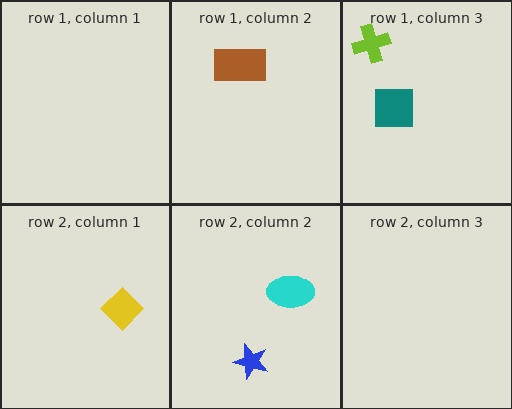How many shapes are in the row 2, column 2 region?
2.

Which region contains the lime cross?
The row 1, column 3 region.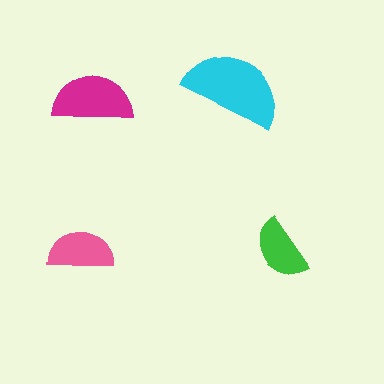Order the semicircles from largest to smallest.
the cyan one, the magenta one, the pink one, the green one.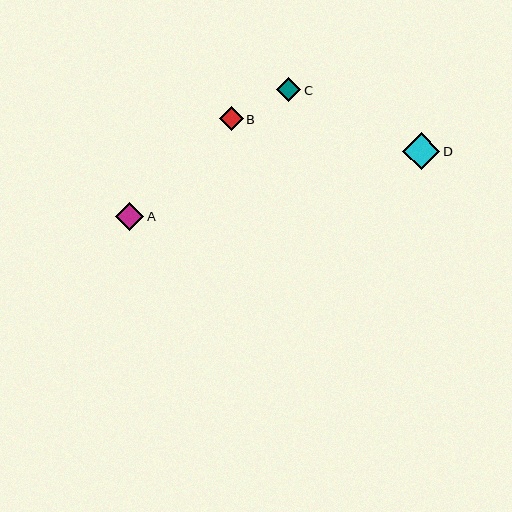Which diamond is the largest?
Diamond D is the largest with a size of approximately 37 pixels.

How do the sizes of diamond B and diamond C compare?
Diamond B and diamond C are approximately the same size.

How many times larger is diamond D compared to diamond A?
Diamond D is approximately 1.3 times the size of diamond A.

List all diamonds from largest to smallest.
From largest to smallest: D, A, B, C.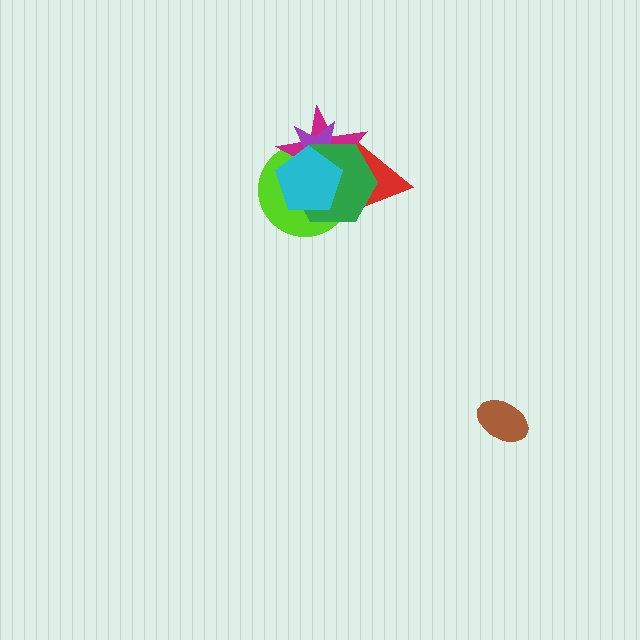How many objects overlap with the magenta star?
5 objects overlap with the magenta star.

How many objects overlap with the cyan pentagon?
5 objects overlap with the cyan pentagon.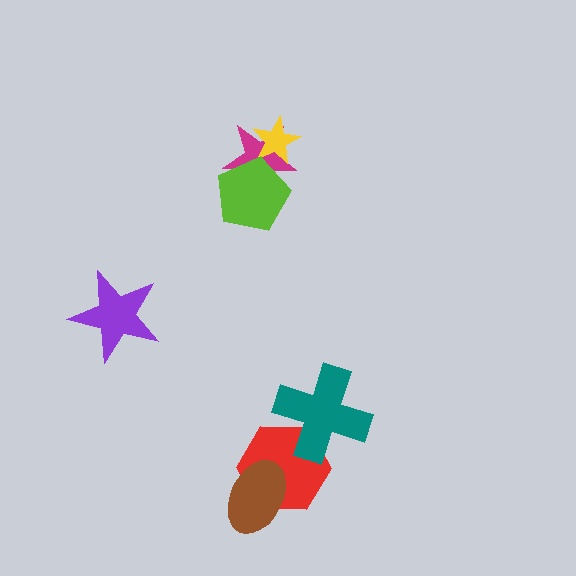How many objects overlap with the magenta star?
2 objects overlap with the magenta star.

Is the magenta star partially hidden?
Yes, it is partially covered by another shape.